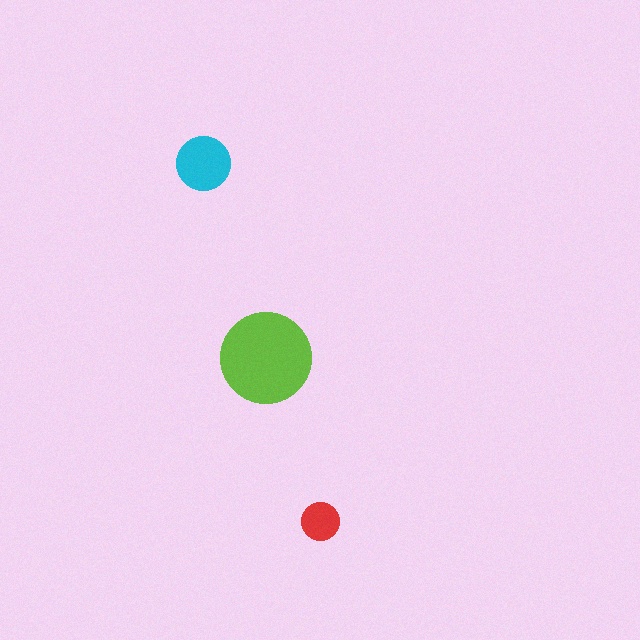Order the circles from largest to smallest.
the lime one, the cyan one, the red one.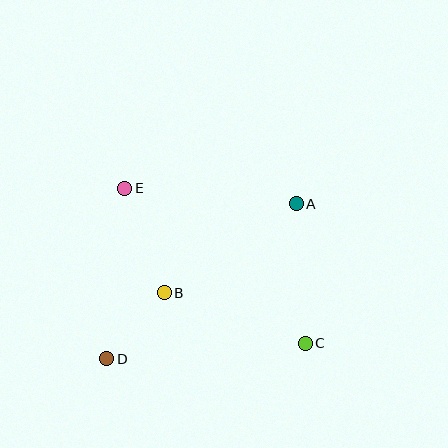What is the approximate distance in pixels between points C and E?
The distance between C and E is approximately 238 pixels.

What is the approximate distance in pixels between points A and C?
The distance between A and C is approximately 140 pixels.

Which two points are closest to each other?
Points B and D are closest to each other.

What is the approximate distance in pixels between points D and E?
The distance between D and E is approximately 171 pixels.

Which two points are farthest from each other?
Points A and D are farthest from each other.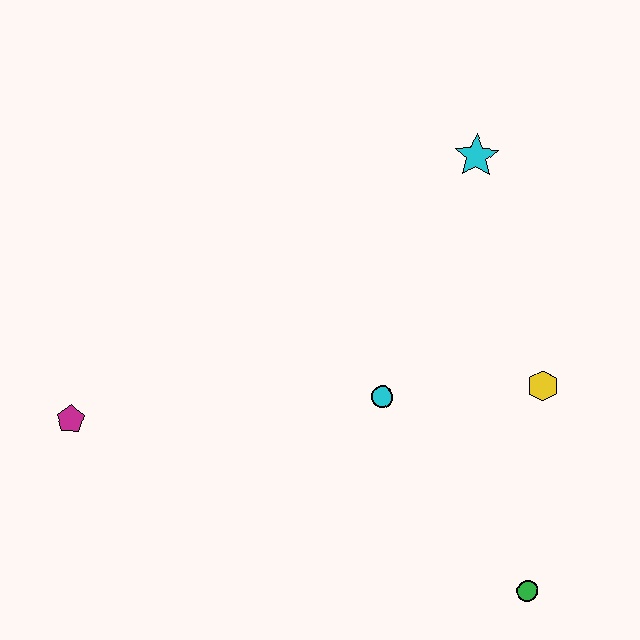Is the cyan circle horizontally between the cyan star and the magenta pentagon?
Yes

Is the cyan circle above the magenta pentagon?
Yes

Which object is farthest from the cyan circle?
The magenta pentagon is farthest from the cyan circle.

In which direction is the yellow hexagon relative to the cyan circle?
The yellow hexagon is to the right of the cyan circle.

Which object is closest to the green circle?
The yellow hexagon is closest to the green circle.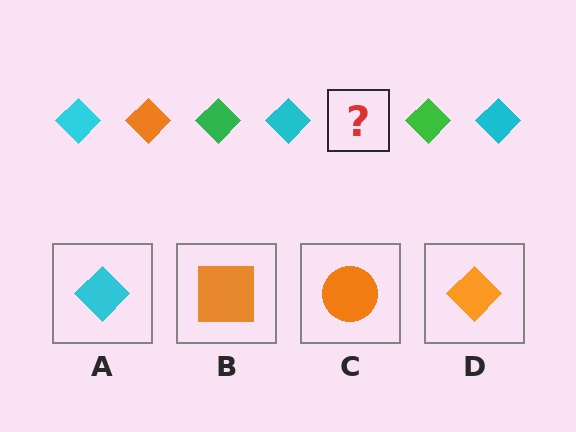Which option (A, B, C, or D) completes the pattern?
D.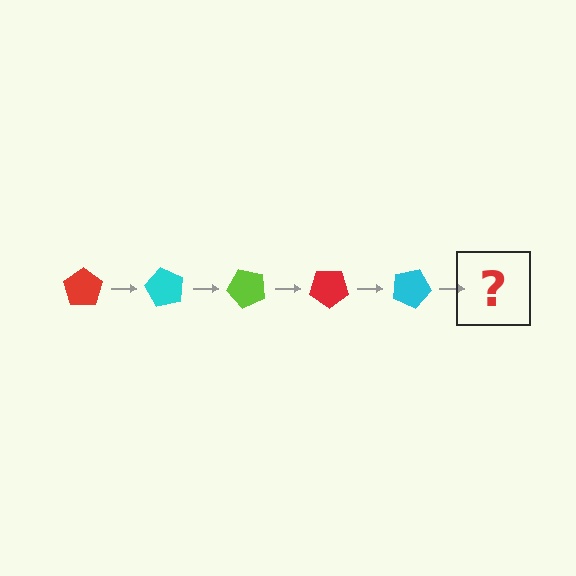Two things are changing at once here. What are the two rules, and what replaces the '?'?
The two rules are that it rotates 60 degrees each step and the color cycles through red, cyan, and lime. The '?' should be a lime pentagon, rotated 300 degrees from the start.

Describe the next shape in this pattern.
It should be a lime pentagon, rotated 300 degrees from the start.